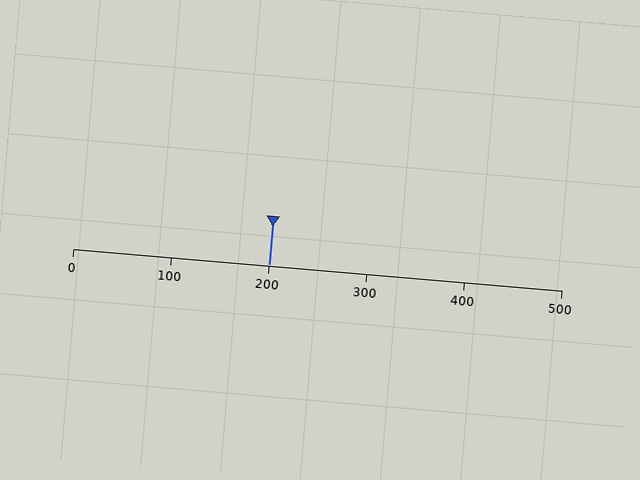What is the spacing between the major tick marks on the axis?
The major ticks are spaced 100 apart.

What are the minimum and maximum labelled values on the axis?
The axis runs from 0 to 500.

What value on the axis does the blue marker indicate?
The marker indicates approximately 200.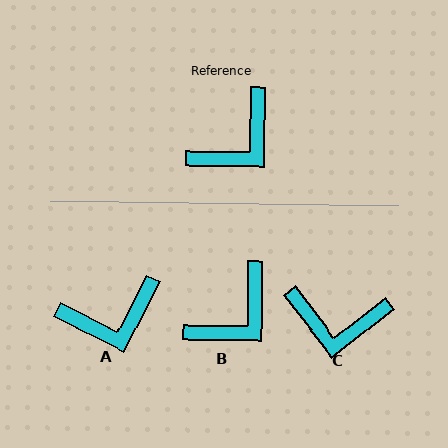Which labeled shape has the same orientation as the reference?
B.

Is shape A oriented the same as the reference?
No, it is off by about 27 degrees.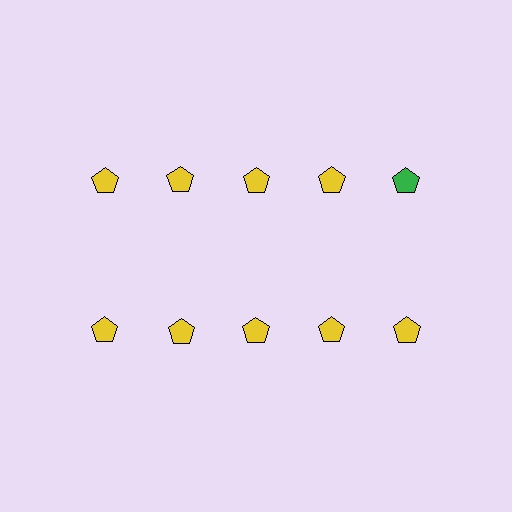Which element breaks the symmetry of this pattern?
The green pentagon in the top row, rightmost column breaks the symmetry. All other shapes are yellow pentagons.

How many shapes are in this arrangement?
There are 10 shapes arranged in a grid pattern.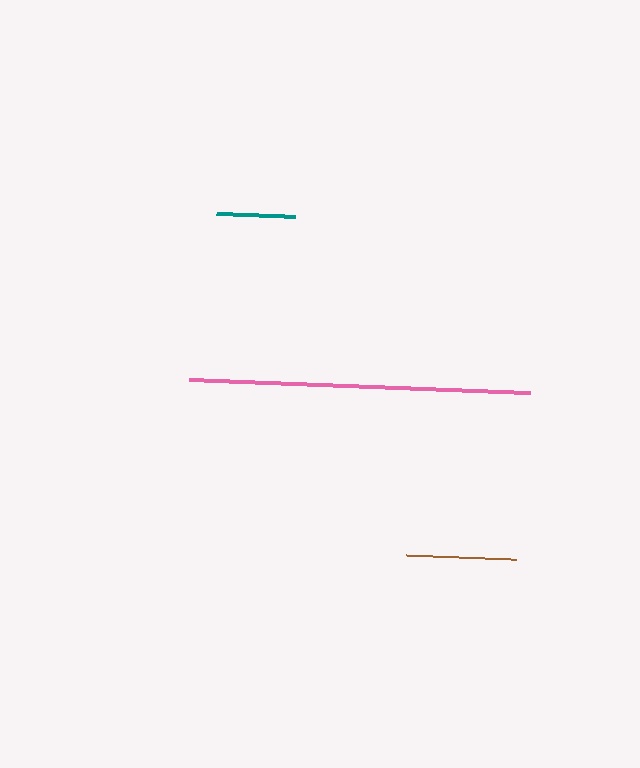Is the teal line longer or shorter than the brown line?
The brown line is longer than the teal line.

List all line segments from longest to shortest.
From longest to shortest: pink, brown, teal.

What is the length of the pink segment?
The pink segment is approximately 341 pixels long.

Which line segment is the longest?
The pink line is the longest at approximately 341 pixels.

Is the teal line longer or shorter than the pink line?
The pink line is longer than the teal line.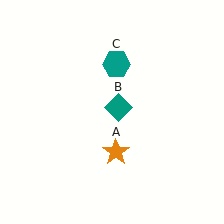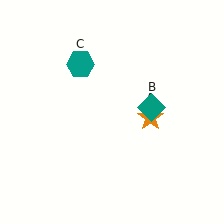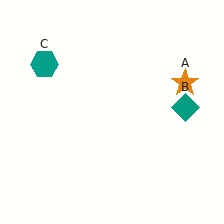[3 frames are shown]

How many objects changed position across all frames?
3 objects changed position: orange star (object A), teal diamond (object B), teal hexagon (object C).